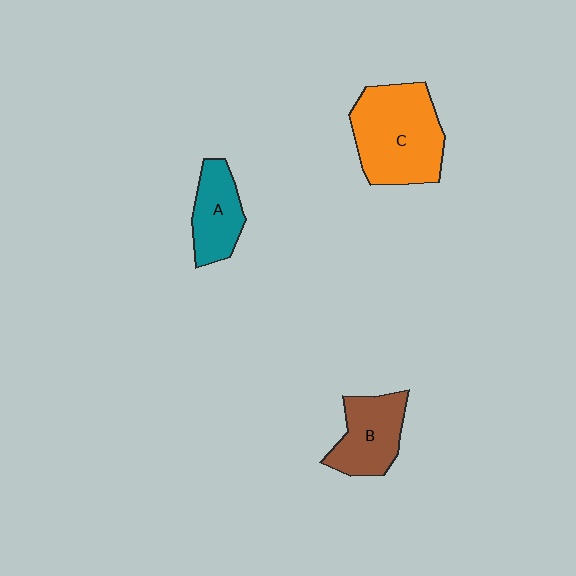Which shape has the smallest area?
Shape A (teal).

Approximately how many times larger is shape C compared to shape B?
Approximately 1.6 times.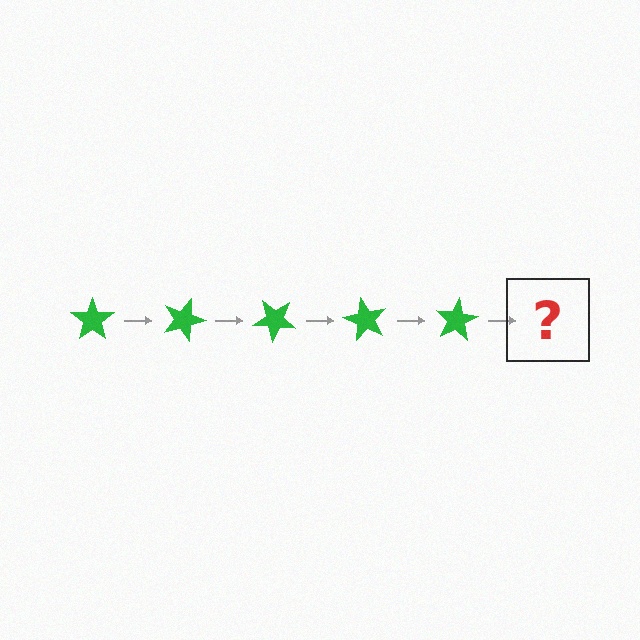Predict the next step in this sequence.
The next step is a green star rotated 100 degrees.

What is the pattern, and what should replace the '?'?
The pattern is that the star rotates 20 degrees each step. The '?' should be a green star rotated 100 degrees.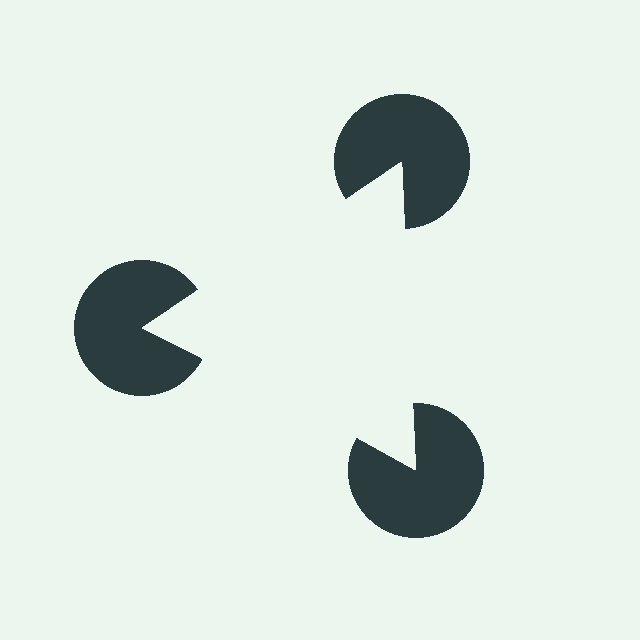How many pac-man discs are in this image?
There are 3 — one at each vertex of the illusory triangle.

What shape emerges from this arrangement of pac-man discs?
An illusory triangle — its edges are inferred from the aligned wedge cuts in the pac-man discs, not physically drawn.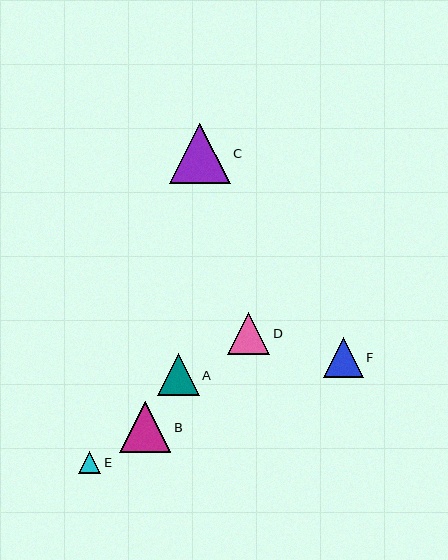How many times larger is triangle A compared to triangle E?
Triangle A is approximately 1.9 times the size of triangle E.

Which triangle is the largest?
Triangle C is the largest with a size of approximately 60 pixels.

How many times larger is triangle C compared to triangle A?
Triangle C is approximately 1.4 times the size of triangle A.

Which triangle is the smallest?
Triangle E is the smallest with a size of approximately 22 pixels.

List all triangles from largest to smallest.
From largest to smallest: C, B, A, D, F, E.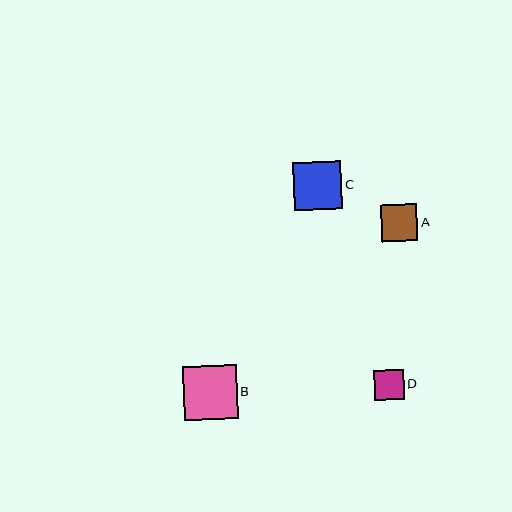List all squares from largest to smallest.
From largest to smallest: B, C, A, D.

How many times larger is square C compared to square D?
Square C is approximately 1.6 times the size of square D.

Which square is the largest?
Square B is the largest with a size of approximately 53 pixels.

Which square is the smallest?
Square D is the smallest with a size of approximately 30 pixels.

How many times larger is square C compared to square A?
Square C is approximately 1.3 times the size of square A.